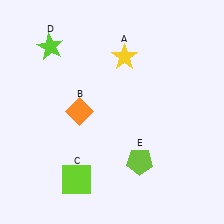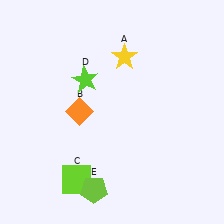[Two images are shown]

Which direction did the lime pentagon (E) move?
The lime pentagon (E) moved left.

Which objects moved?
The objects that moved are: the lime star (D), the lime pentagon (E).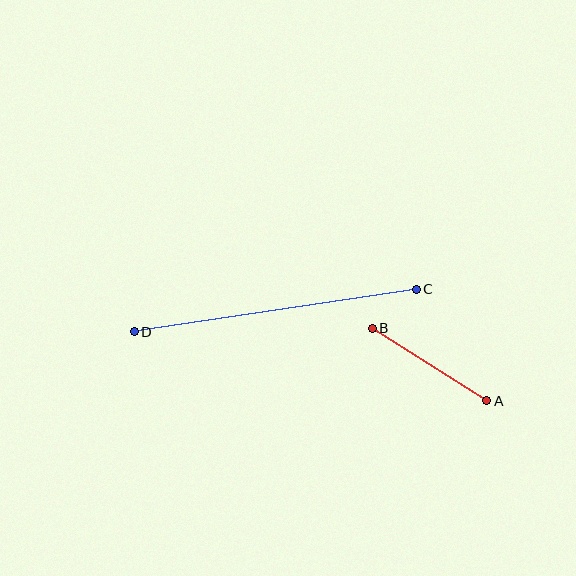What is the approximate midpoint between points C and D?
The midpoint is at approximately (275, 311) pixels.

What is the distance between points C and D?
The distance is approximately 285 pixels.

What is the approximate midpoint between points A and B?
The midpoint is at approximately (429, 365) pixels.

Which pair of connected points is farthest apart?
Points C and D are farthest apart.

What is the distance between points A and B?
The distance is approximately 136 pixels.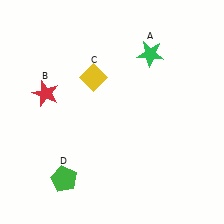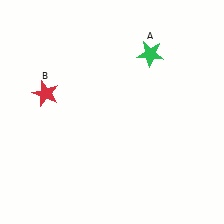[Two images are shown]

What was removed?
The yellow diamond (C), the green pentagon (D) were removed in Image 2.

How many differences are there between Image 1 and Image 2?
There are 2 differences between the two images.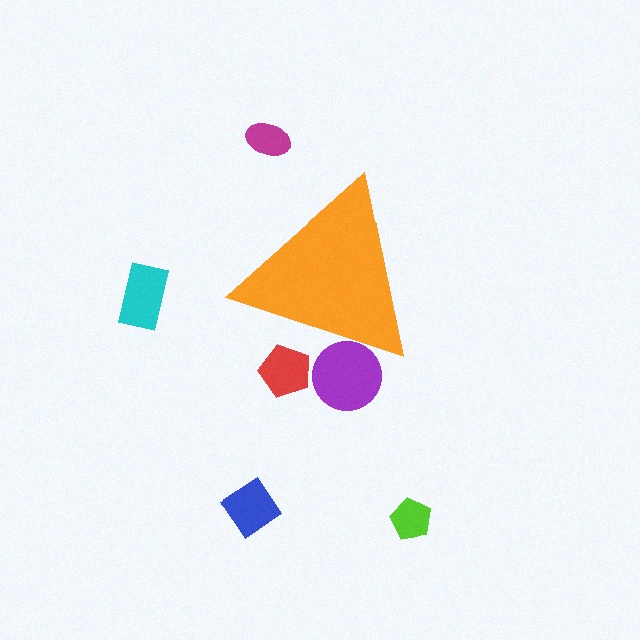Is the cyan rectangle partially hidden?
No, the cyan rectangle is fully visible.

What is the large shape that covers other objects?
An orange triangle.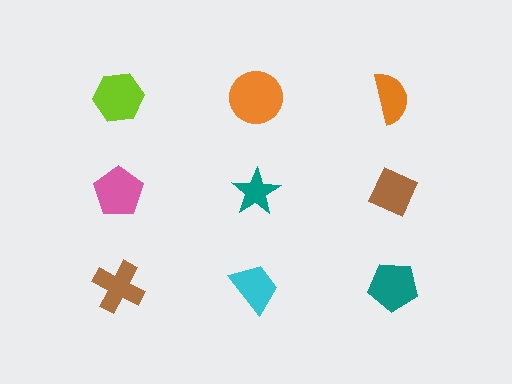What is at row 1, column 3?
An orange semicircle.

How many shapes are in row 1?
3 shapes.